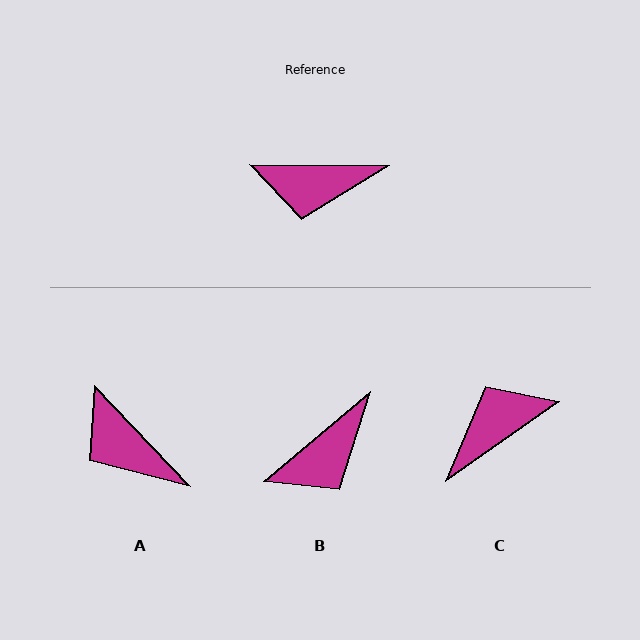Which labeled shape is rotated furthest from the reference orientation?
C, about 144 degrees away.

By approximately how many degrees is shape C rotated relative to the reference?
Approximately 144 degrees clockwise.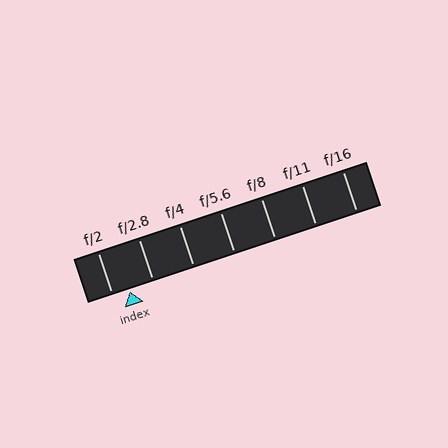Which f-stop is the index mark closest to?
The index mark is closest to f/2.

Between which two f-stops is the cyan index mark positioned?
The index mark is between f/2 and f/2.8.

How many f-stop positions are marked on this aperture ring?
There are 7 f-stop positions marked.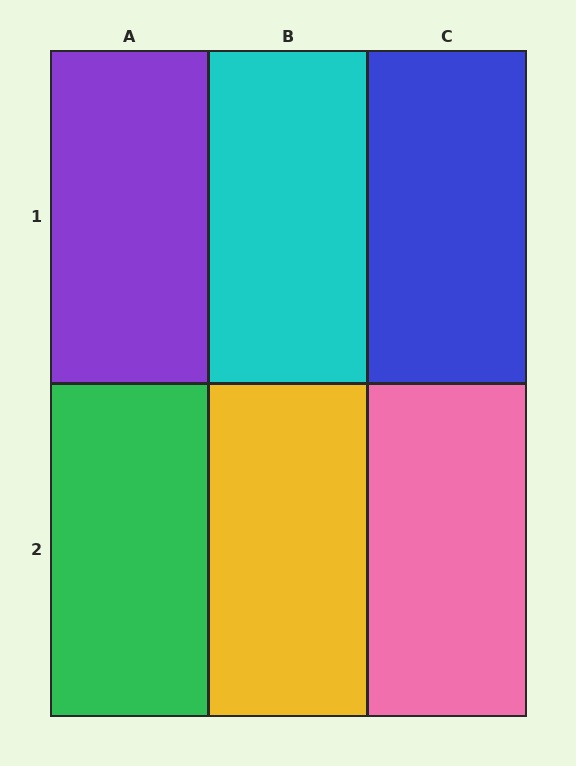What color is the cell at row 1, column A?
Purple.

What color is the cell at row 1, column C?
Blue.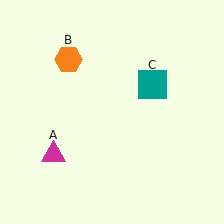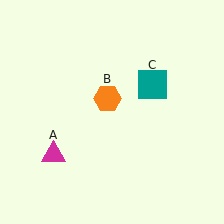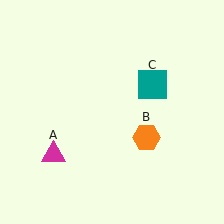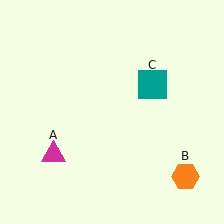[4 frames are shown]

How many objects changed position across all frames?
1 object changed position: orange hexagon (object B).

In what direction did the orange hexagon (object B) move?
The orange hexagon (object B) moved down and to the right.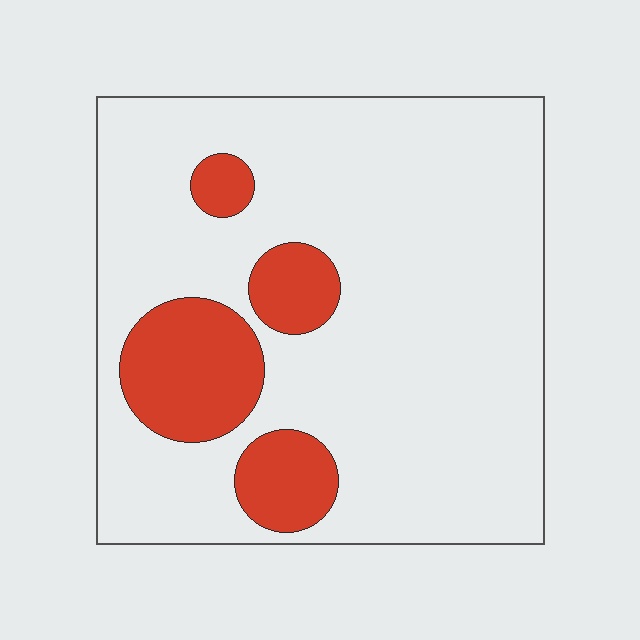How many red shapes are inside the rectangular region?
4.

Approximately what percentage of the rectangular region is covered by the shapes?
Approximately 20%.